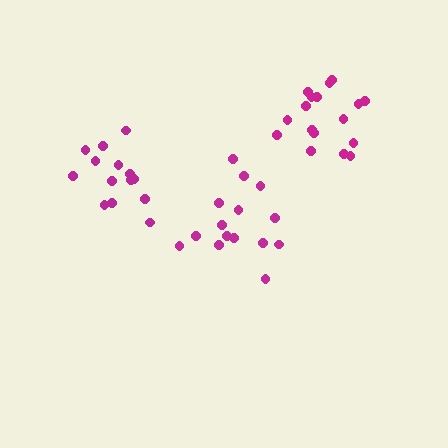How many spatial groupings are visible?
There are 3 spatial groupings.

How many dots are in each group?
Group 1: 14 dots, Group 2: 15 dots, Group 3: 17 dots (46 total).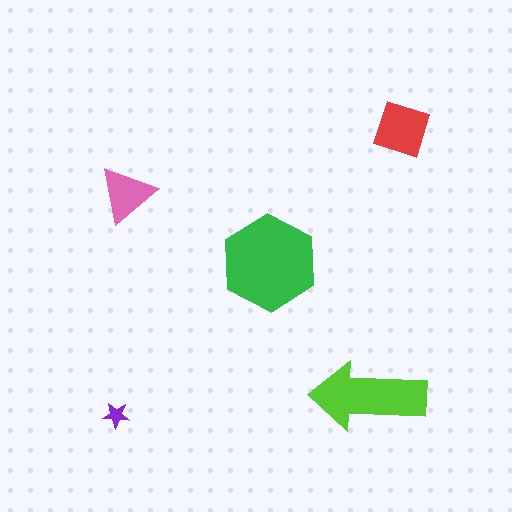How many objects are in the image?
There are 5 objects in the image.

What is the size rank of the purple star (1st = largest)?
5th.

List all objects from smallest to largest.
The purple star, the pink triangle, the red square, the lime arrow, the green hexagon.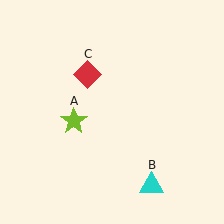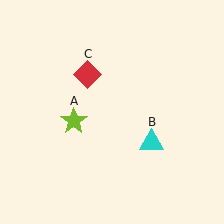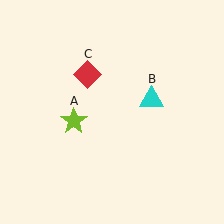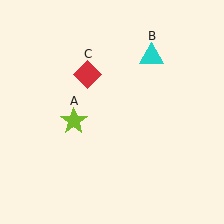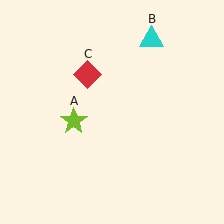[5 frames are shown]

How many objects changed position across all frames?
1 object changed position: cyan triangle (object B).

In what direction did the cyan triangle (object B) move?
The cyan triangle (object B) moved up.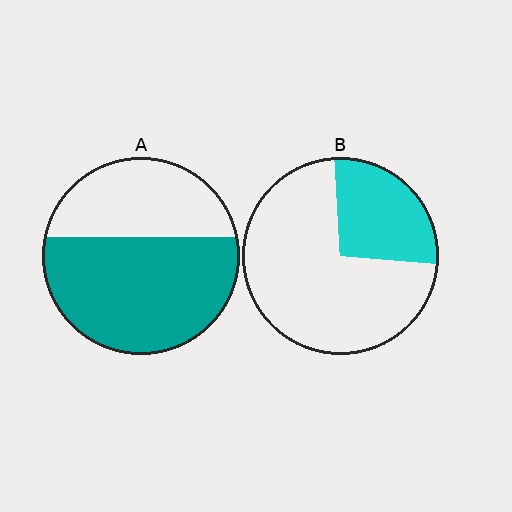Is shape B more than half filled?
No.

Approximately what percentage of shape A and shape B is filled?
A is approximately 60% and B is approximately 25%.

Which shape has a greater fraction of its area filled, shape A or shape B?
Shape A.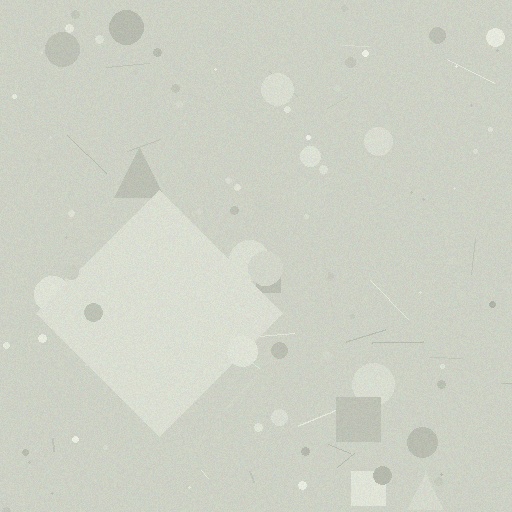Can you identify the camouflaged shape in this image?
The camouflaged shape is a diamond.